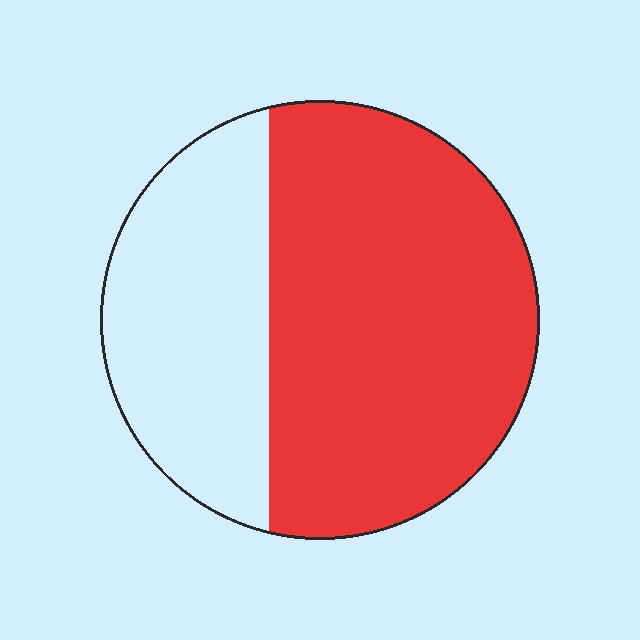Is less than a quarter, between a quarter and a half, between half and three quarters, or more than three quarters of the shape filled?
Between half and three quarters.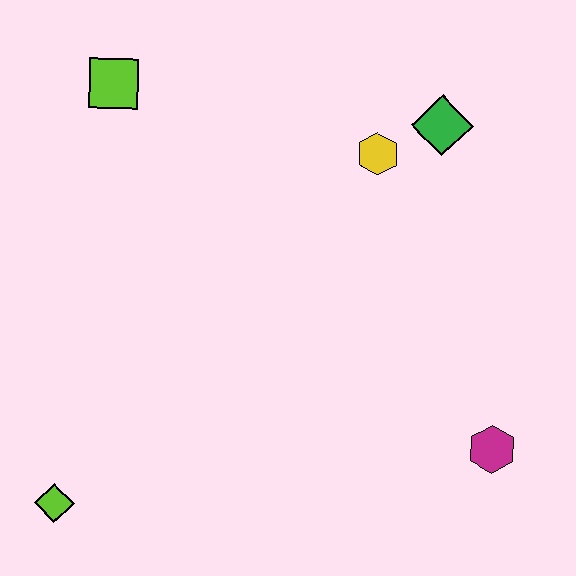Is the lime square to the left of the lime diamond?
No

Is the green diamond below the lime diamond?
No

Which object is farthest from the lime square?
The magenta hexagon is farthest from the lime square.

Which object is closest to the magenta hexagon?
The yellow hexagon is closest to the magenta hexagon.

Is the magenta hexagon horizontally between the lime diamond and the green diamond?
No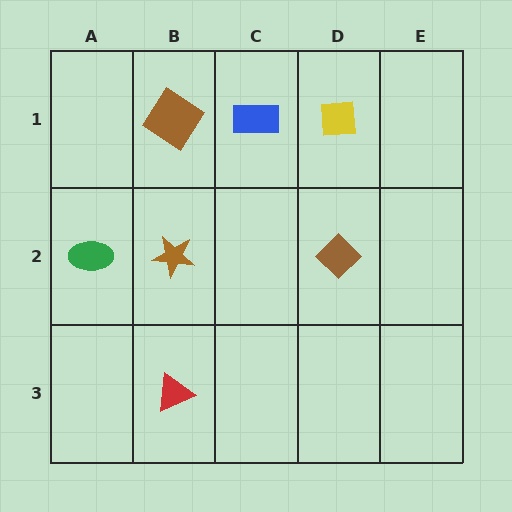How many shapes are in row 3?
1 shape.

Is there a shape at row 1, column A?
No, that cell is empty.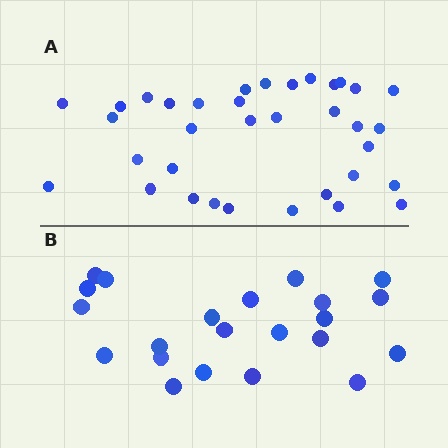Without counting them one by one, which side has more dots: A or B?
Region A (the top region) has more dots.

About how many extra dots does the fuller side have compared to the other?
Region A has approximately 15 more dots than region B.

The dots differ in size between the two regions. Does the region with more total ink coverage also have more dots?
No. Region B has more total ink coverage because its dots are larger, but region A actually contains more individual dots. Total area can be misleading — the number of items is what matters here.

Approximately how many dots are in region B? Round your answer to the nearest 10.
About 20 dots. (The exact count is 22, which rounds to 20.)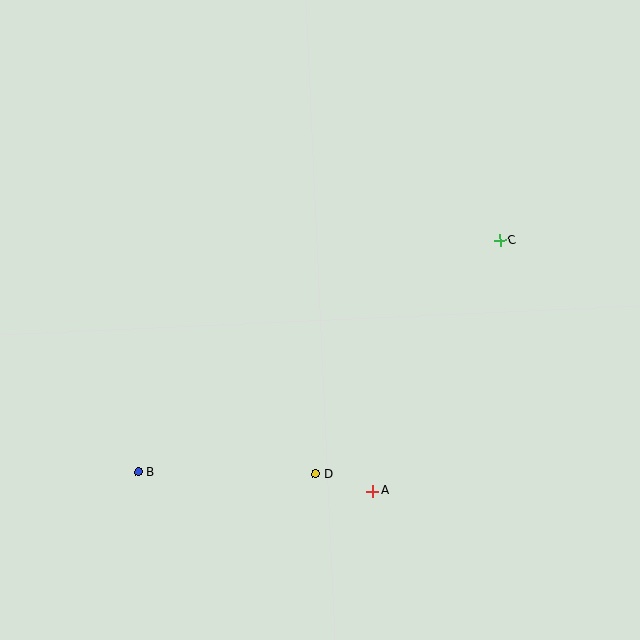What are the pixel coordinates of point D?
Point D is at (316, 474).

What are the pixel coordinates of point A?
Point A is at (372, 491).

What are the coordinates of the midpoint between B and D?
The midpoint between B and D is at (227, 473).